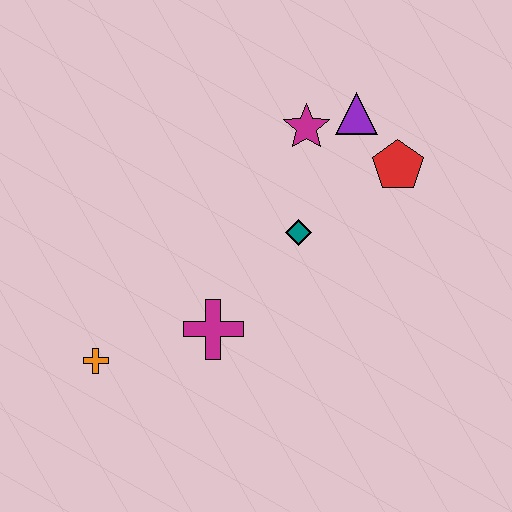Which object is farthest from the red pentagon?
The orange cross is farthest from the red pentagon.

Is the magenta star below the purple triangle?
Yes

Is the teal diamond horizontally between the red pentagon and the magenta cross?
Yes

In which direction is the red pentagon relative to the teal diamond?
The red pentagon is to the right of the teal diamond.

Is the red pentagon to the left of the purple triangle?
No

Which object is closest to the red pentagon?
The purple triangle is closest to the red pentagon.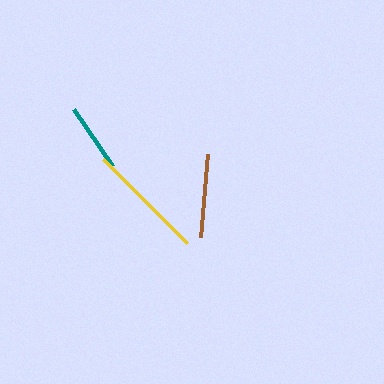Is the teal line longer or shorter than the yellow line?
The yellow line is longer than the teal line.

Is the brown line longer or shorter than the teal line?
The brown line is longer than the teal line.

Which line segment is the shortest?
The teal line is the shortest at approximately 69 pixels.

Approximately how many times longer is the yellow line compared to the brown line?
The yellow line is approximately 1.4 times the length of the brown line.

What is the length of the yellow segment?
The yellow segment is approximately 119 pixels long.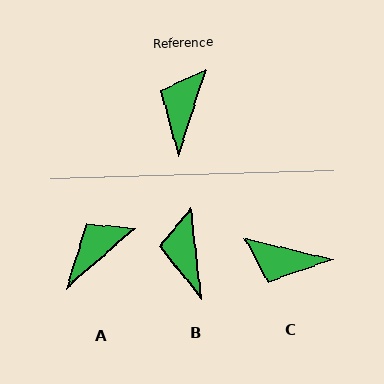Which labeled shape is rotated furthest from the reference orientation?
C, about 94 degrees away.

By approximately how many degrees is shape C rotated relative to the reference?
Approximately 94 degrees counter-clockwise.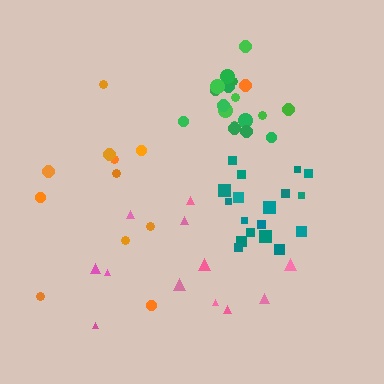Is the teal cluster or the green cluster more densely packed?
Green.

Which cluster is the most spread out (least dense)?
Pink.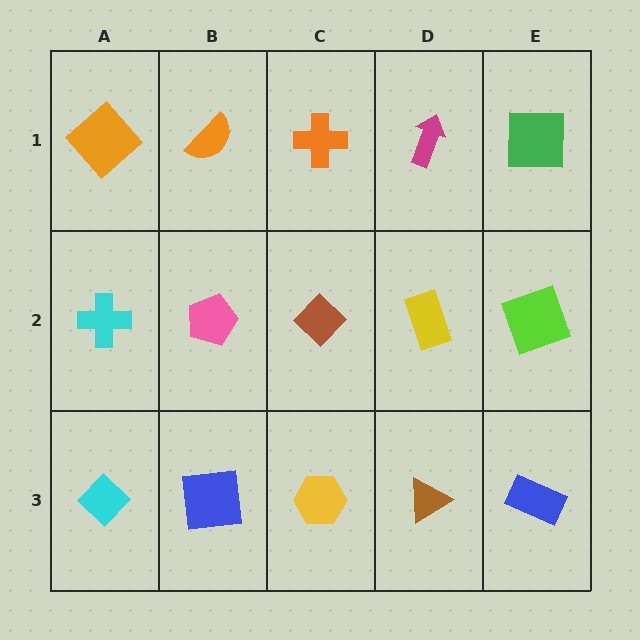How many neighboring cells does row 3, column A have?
2.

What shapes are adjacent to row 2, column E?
A green square (row 1, column E), a blue rectangle (row 3, column E), a yellow rectangle (row 2, column D).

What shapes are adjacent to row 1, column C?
A brown diamond (row 2, column C), an orange semicircle (row 1, column B), a magenta arrow (row 1, column D).